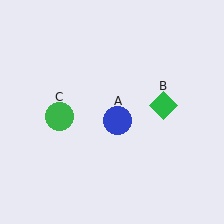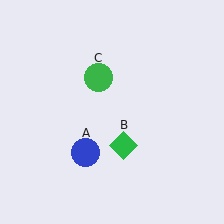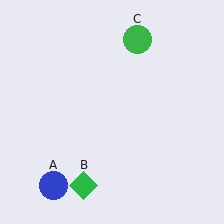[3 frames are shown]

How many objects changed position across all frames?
3 objects changed position: blue circle (object A), green diamond (object B), green circle (object C).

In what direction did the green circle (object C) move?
The green circle (object C) moved up and to the right.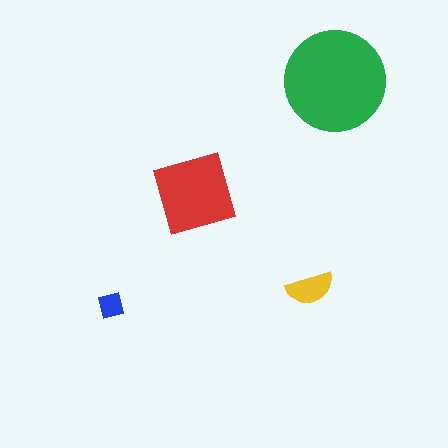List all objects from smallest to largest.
The blue square, the yellow semicircle, the red square, the green circle.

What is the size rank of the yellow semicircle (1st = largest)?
3rd.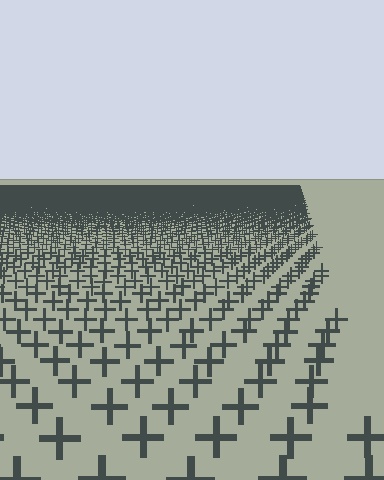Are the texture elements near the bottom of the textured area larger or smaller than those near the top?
Larger. Near the bottom, elements are closer to the viewer and appear at a bigger on-screen size.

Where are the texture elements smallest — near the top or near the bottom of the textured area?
Near the top.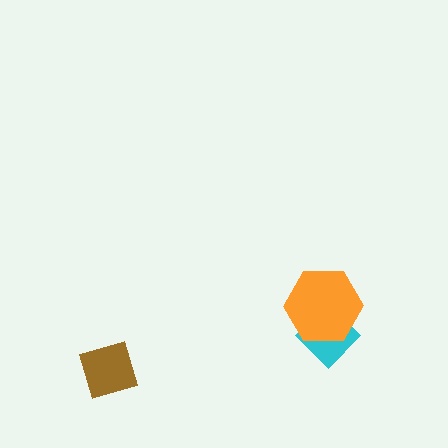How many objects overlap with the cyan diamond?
1 object overlaps with the cyan diamond.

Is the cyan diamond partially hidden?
Yes, it is partially covered by another shape.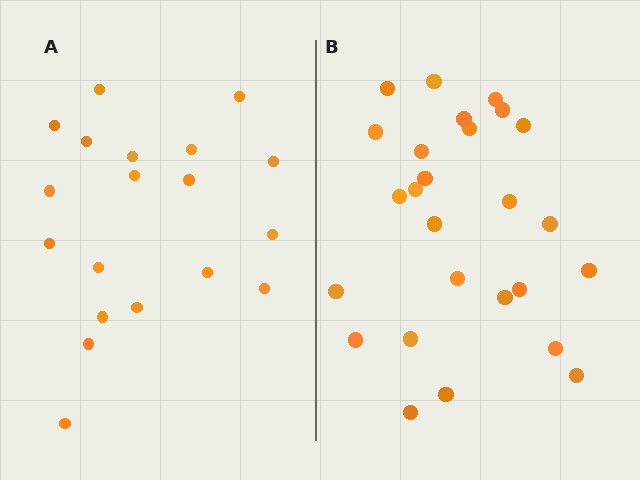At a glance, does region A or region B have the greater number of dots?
Region B (the right region) has more dots.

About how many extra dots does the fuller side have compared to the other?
Region B has roughly 8 or so more dots than region A.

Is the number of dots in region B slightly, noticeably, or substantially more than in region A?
Region B has noticeably more, but not dramatically so. The ratio is roughly 1.4 to 1.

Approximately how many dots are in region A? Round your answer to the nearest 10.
About 20 dots. (The exact count is 19, which rounds to 20.)